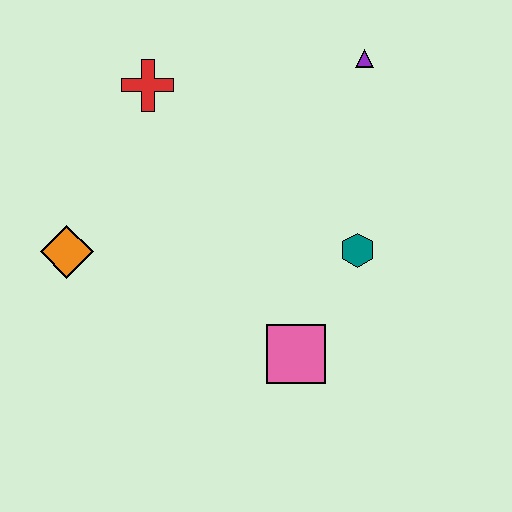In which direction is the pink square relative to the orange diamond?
The pink square is to the right of the orange diamond.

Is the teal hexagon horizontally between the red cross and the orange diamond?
No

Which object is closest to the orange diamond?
The red cross is closest to the orange diamond.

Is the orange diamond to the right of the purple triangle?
No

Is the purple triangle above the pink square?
Yes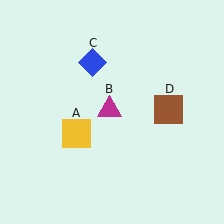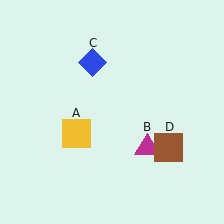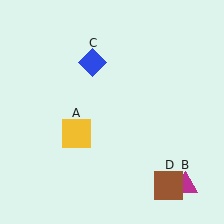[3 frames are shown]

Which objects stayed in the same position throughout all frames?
Yellow square (object A) and blue diamond (object C) remained stationary.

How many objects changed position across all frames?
2 objects changed position: magenta triangle (object B), brown square (object D).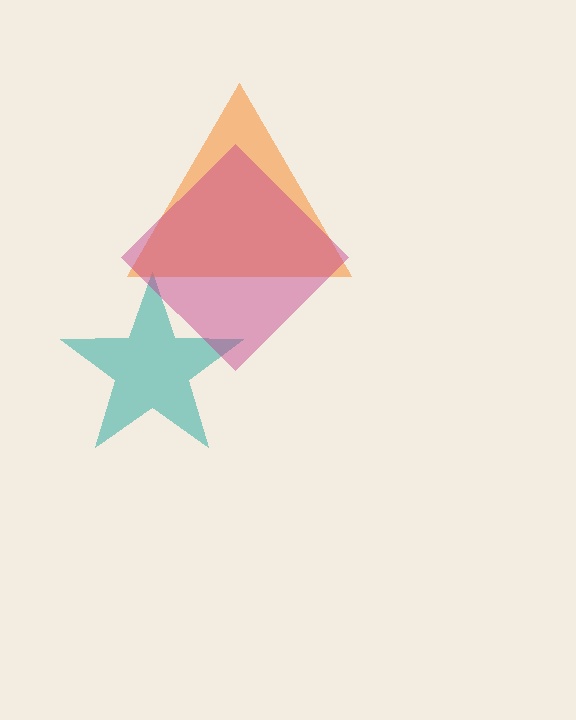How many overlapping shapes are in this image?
There are 3 overlapping shapes in the image.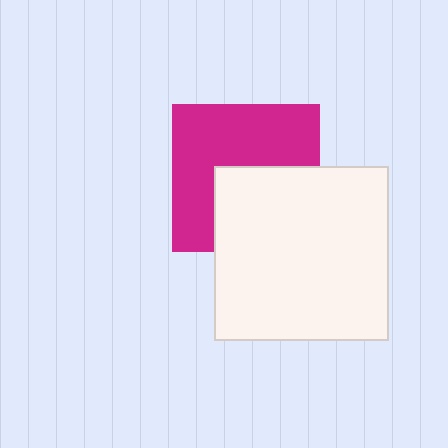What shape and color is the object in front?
The object in front is a white square.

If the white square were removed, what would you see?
You would see the complete magenta square.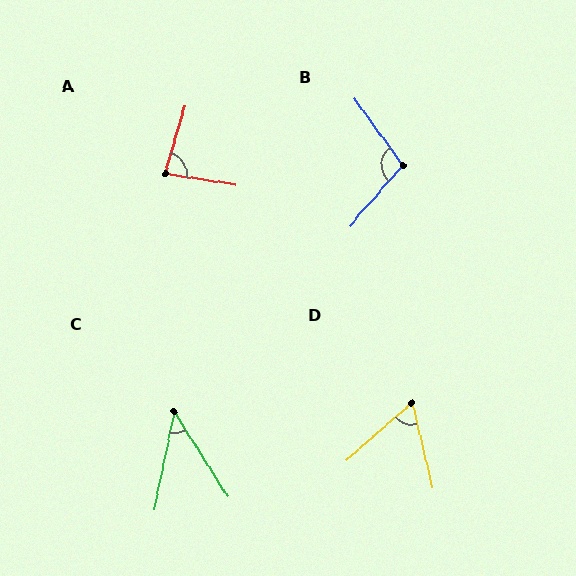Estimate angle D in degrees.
Approximately 62 degrees.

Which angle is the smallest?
C, at approximately 44 degrees.